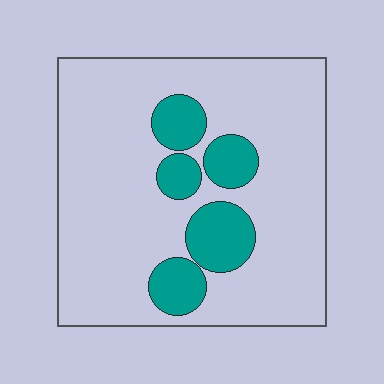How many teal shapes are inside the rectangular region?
5.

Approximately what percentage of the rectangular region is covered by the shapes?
Approximately 20%.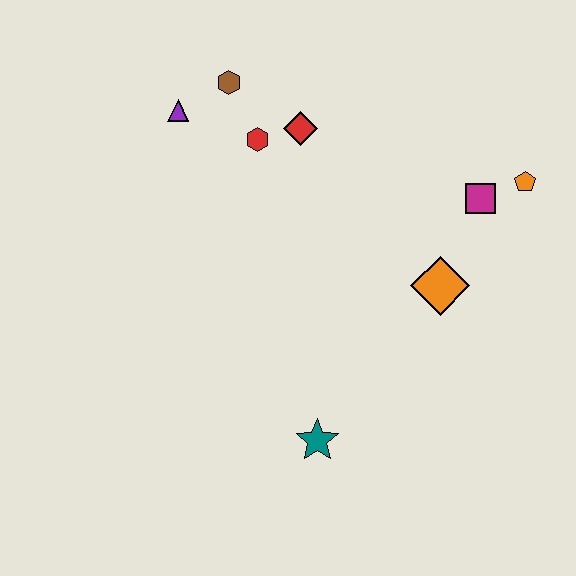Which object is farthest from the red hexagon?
The teal star is farthest from the red hexagon.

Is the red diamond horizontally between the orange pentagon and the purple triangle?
Yes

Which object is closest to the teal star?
The orange diamond is closest to the teal star.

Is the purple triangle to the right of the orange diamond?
No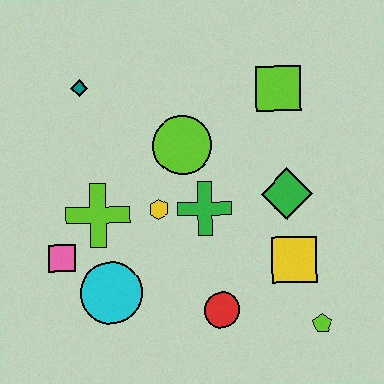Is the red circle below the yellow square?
Yes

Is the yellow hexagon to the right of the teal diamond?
Yes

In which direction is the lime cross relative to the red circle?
The lime cross is to the left of the red circle.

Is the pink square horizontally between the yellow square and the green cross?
No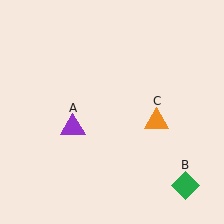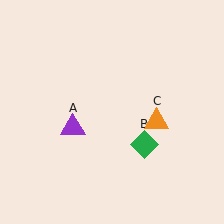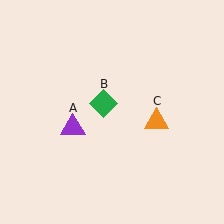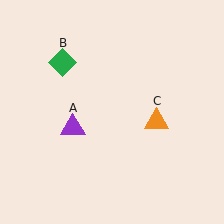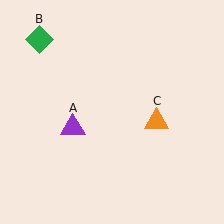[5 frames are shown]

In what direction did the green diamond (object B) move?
The green diamond (object B) moved up and to the left.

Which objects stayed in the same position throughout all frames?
Purple triangle (object A) and orange triangle (object C) remained stationary.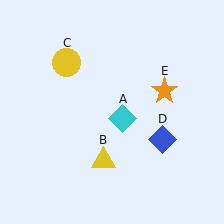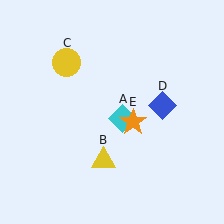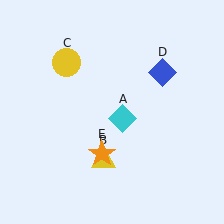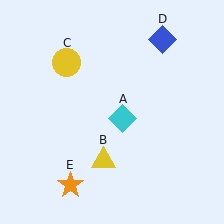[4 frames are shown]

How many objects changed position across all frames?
2 objects changed position: blue diamond (object D), orange star (object E).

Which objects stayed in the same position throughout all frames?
Cyan diamond (object A) and yellow triangle (object B) and yellow circle (object C) remained stationary.